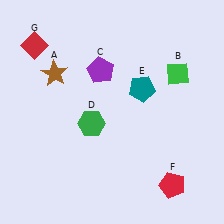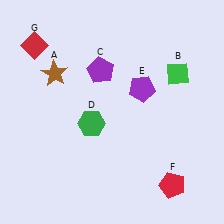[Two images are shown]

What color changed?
The pentagon (E) changed from teal in Image 1 to purple in Image 2.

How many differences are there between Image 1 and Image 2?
There is 1 difference between the two images.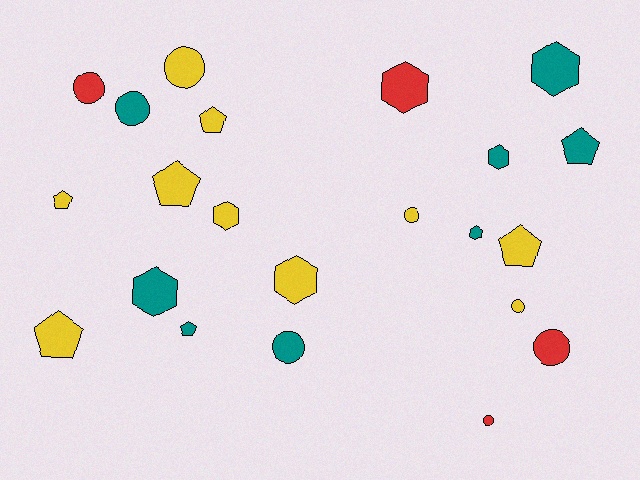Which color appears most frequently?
Yellow, with 10 objects.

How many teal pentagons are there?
There are 2 teal pentagons.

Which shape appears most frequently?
Circle, with 8 objects.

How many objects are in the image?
There are 22 objects.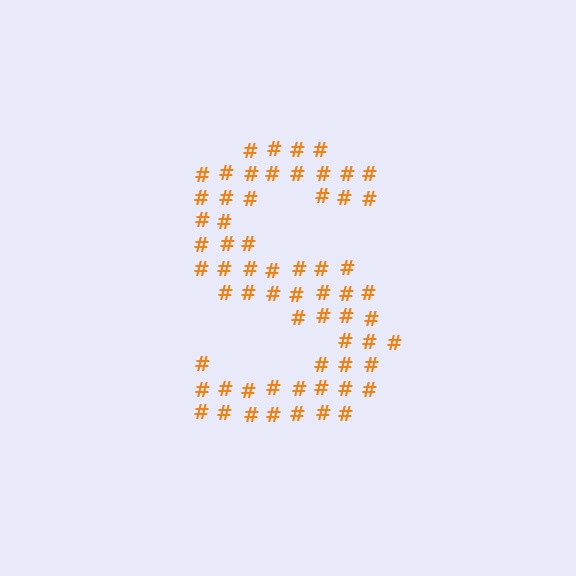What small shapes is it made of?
It is made of small hash symbols.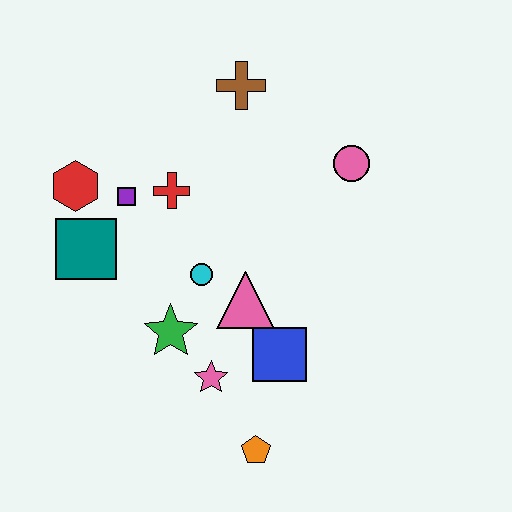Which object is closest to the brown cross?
The red cross is closest to the brown cross.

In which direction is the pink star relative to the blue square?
The pink star is to the left of the blue square.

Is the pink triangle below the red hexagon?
Yes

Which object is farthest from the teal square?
The pink circle is farthest from the teal square.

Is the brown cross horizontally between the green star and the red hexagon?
No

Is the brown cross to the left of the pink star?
No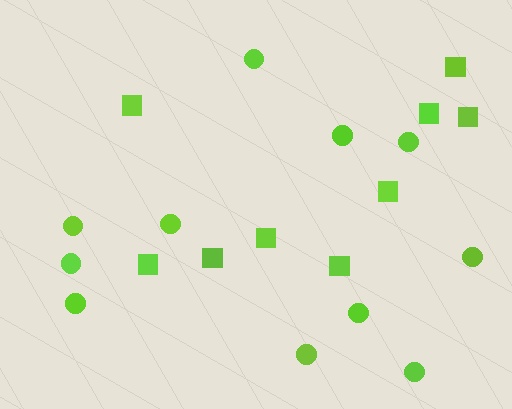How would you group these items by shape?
There are 2 groups: one group of circles (11) and one group of squares (9).